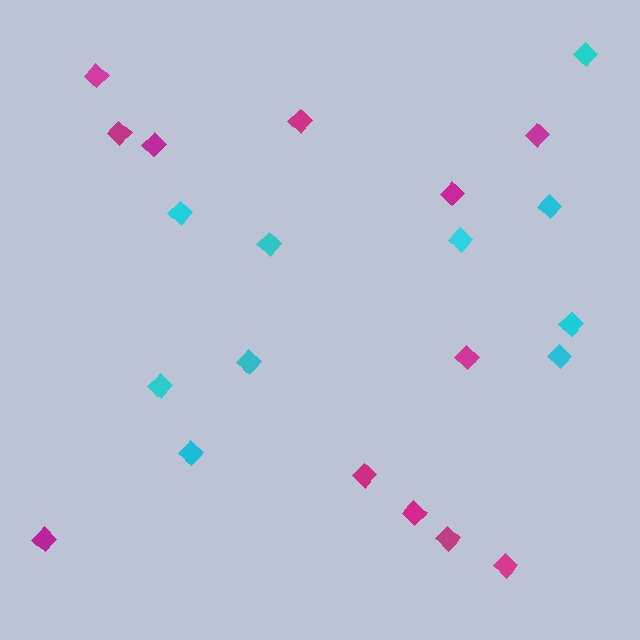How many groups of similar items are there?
There are 2 groups: one group of cyan diamonds (10) and one group of magenta diamonds (12).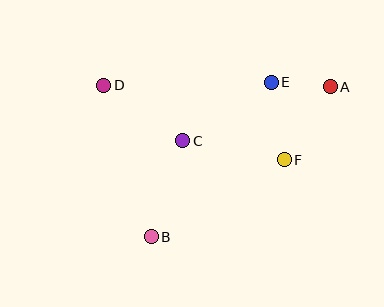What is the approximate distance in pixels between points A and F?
The distance between A and F is approximately 86 pixels.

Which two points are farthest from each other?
Points A and B are farthest from each other.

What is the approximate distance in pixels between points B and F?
The distance between B and F is approximately 154 pixels.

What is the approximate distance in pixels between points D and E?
The distance between D and E is approximately 167 pixels.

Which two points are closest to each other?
Points A and E are closest to each other.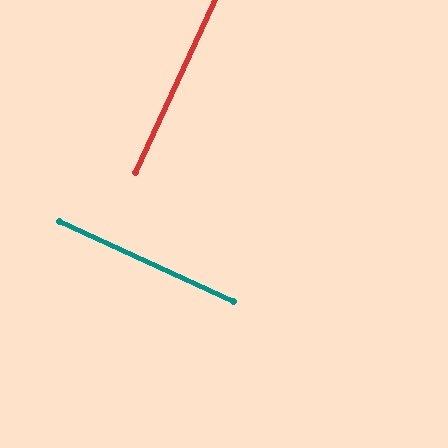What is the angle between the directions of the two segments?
Approximately 90 degrees.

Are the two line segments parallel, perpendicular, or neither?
Perpendicular — they meet at approximately 90°.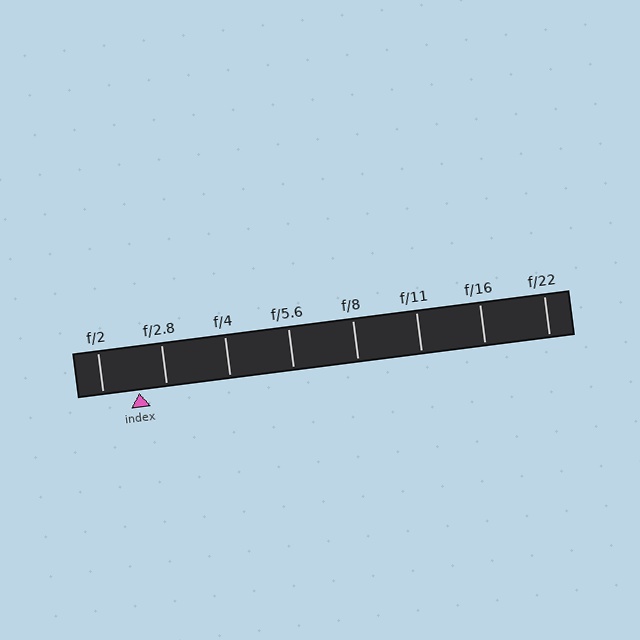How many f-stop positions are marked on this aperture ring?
There are 8 f-stop positions marked.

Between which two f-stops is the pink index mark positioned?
The index mark is between f/2 and f/2.8.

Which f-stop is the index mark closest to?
The index mark is closest to f/2.8.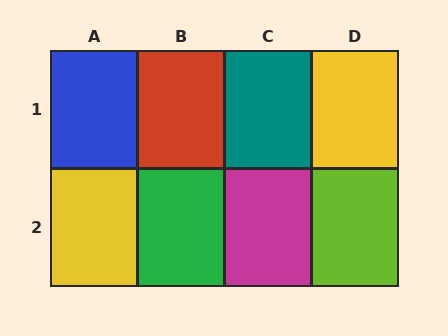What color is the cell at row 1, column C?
Teal.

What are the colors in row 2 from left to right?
Yellow, green, magenta, lime.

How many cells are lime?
1 cell is lime.